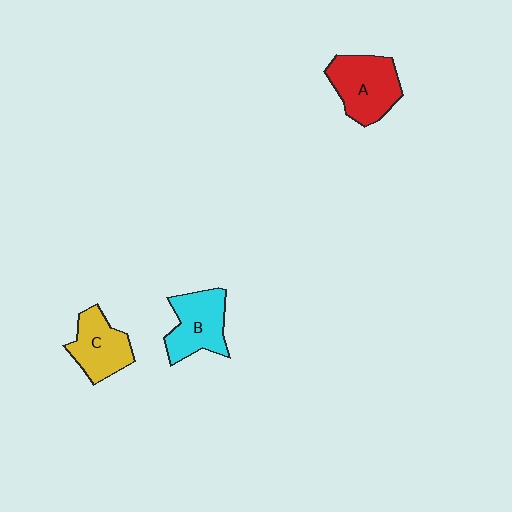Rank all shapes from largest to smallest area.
From largest to smallest: A (red), B (cyan), C (yellow).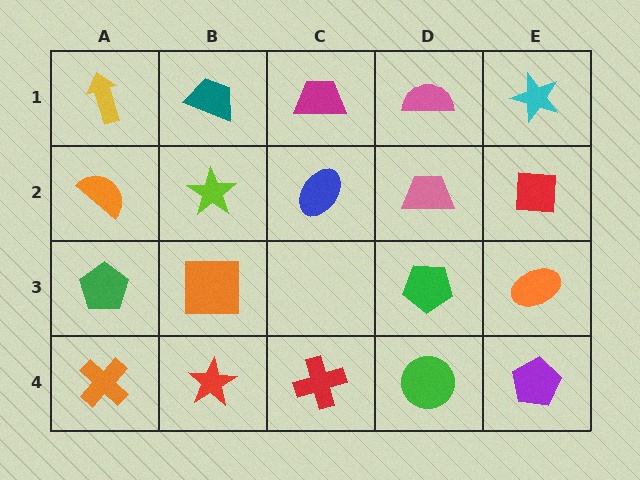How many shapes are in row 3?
4 shapes.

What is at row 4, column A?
An orange cross.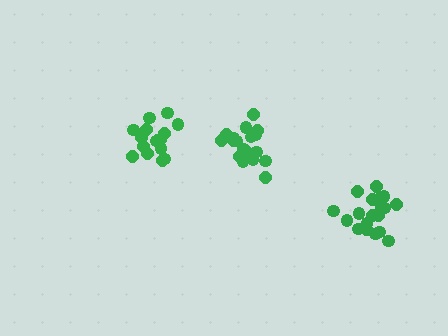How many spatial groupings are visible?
There are 3 spatial groupings.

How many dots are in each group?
Group 1: 20 dots, Group 2: 19 dots, Group 3: 16 dots (55 total).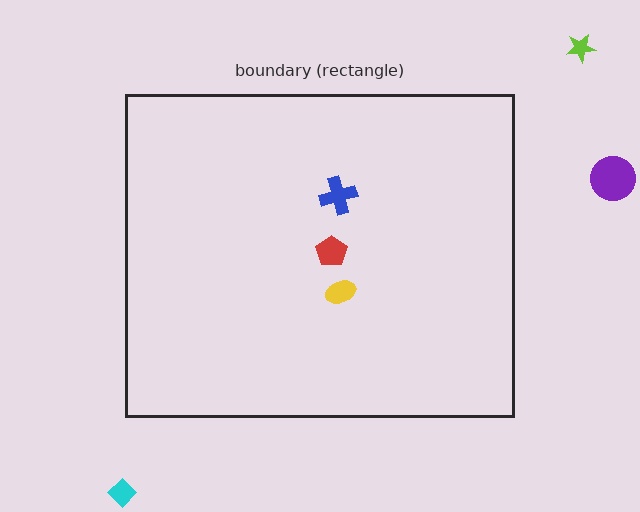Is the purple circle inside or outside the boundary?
Outside.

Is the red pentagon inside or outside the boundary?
Inside.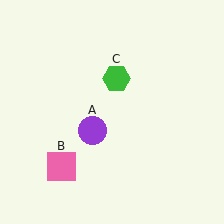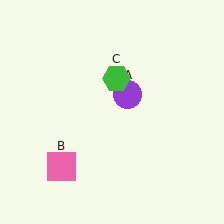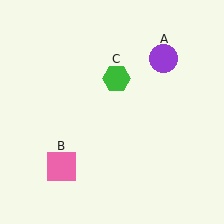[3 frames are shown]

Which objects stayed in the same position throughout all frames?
Pink square (object B) and green hexagon (object C) remained stationary.